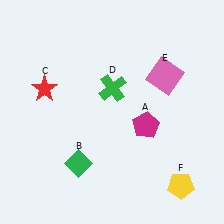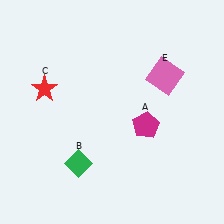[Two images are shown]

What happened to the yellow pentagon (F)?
The yellow pentagon (F) was removed in Image 2. It was in the bottom-right area of Image 1.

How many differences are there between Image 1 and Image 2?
There are 2 differences between the two images.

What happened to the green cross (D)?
The green cross (D) was removed in Image 2. It was in the top-right area of Image 1.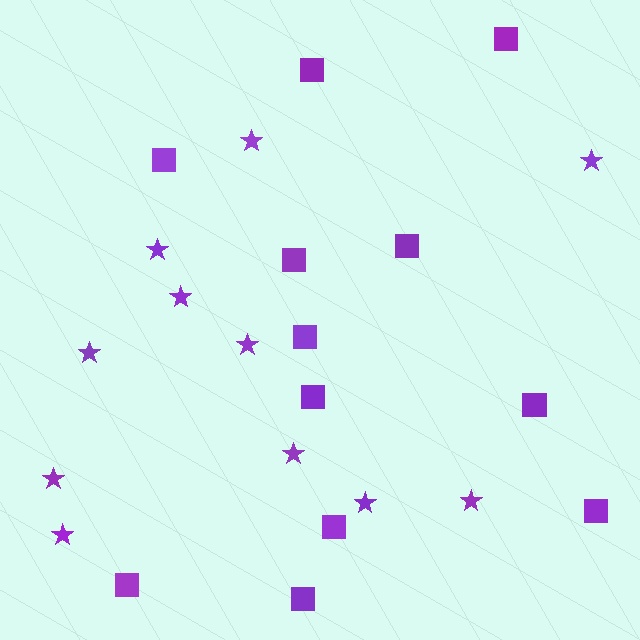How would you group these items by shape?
There are 2 groups: one group of squares (12) and one group of stars (11).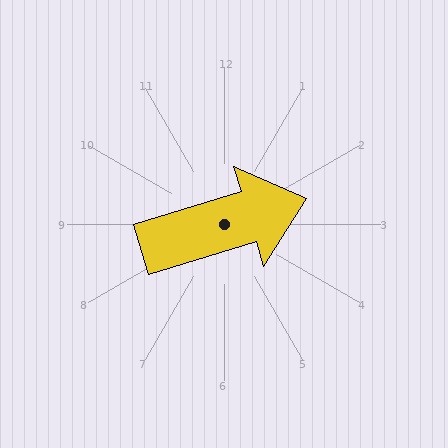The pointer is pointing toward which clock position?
Roughly 2 o'clock.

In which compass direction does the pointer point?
East.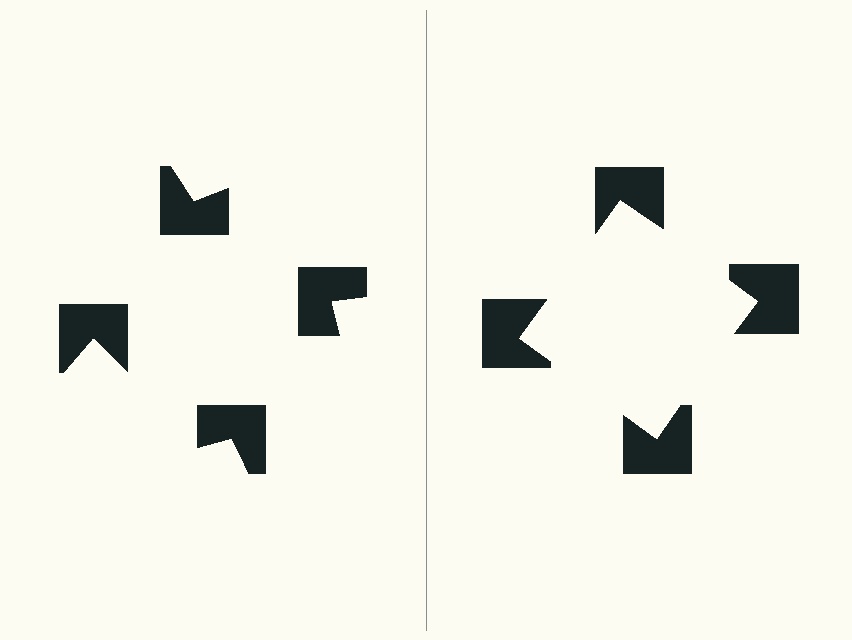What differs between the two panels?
The notched squares are positioned identically on both sides; only the wedge orientations differ. On the right they align to a square; on the left they are misaligned.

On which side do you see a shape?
An illusory square appears on the right side. On the left side the wedge cuts are rotated, so no coherent shape forms.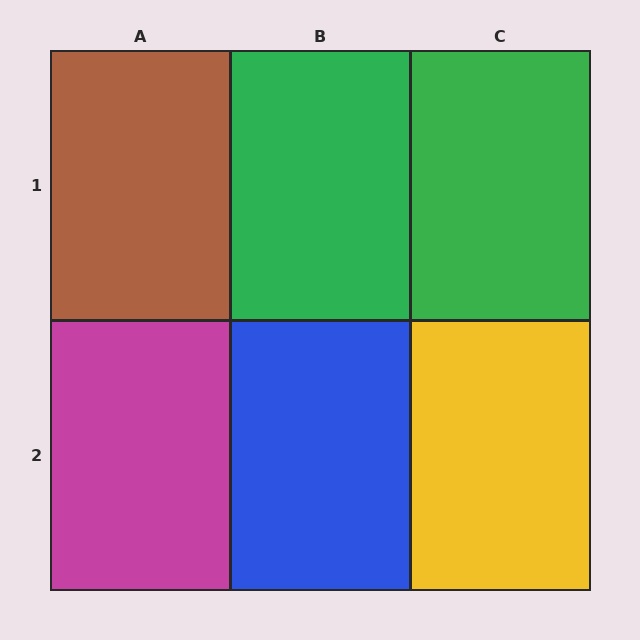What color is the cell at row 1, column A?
Brown.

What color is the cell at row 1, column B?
Green.